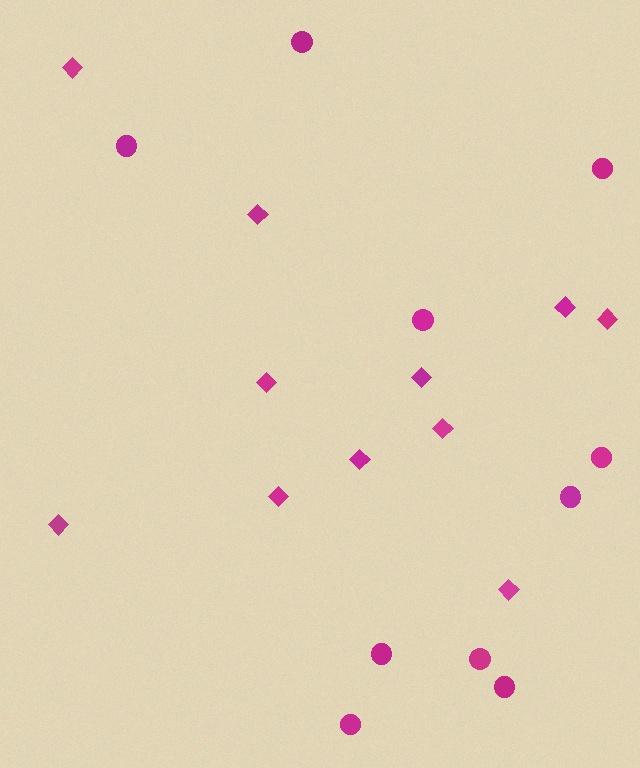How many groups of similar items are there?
There are 2 groups: one group of diamonds (11) and one group of circles (10).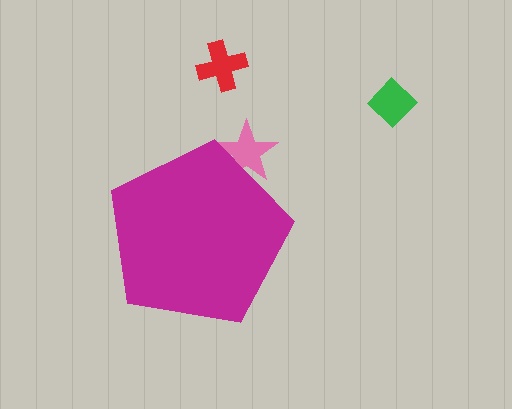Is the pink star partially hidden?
Yes, the pink star is partially hidden behind the magenta pentagon.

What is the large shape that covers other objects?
A magenta pentagon.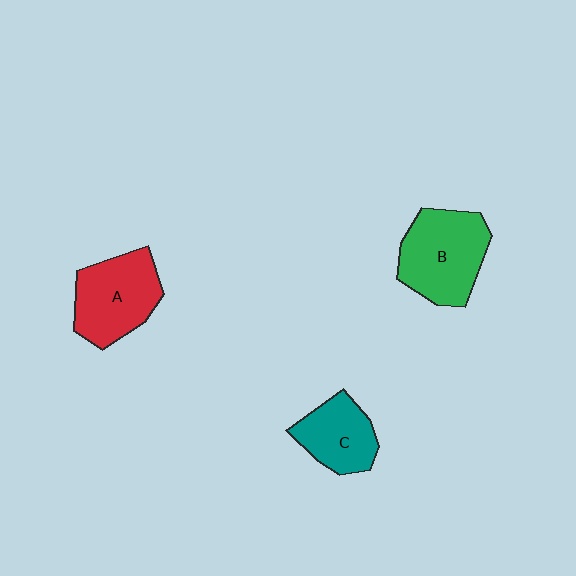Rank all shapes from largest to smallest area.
From largest to smallest: B (green), A (red), C (teal).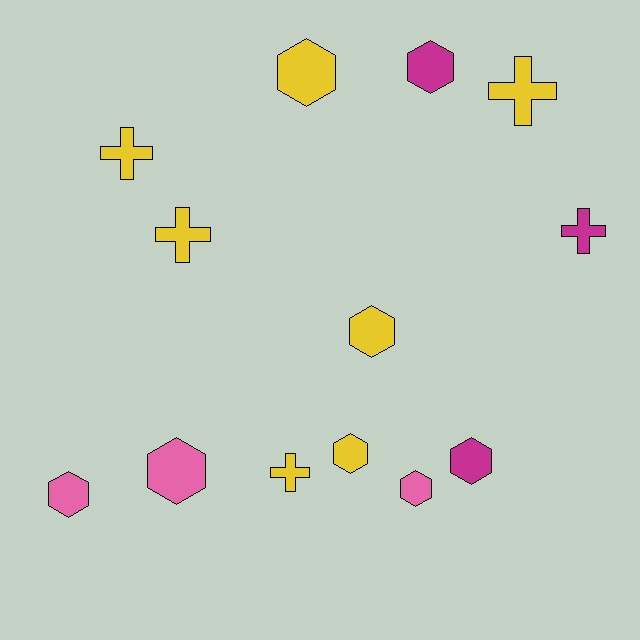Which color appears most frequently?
Yellow, with 7 objects.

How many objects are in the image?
There are 13 objects.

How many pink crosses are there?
There are no pink crosses.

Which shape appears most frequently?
Hexagon, with 8 objects.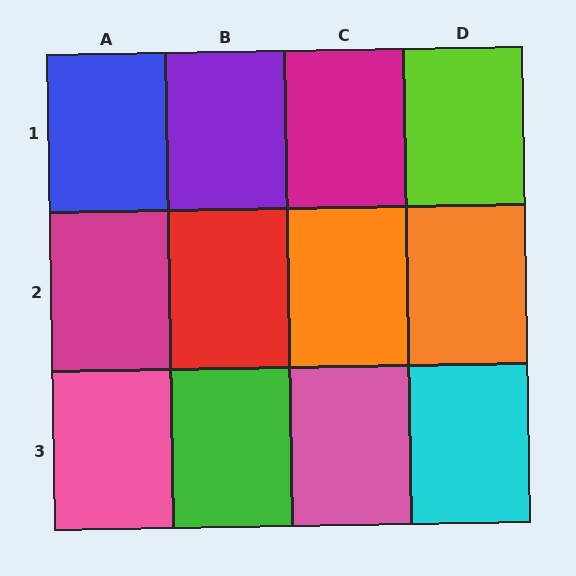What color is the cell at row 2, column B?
Red.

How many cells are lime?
1 cell is lime.